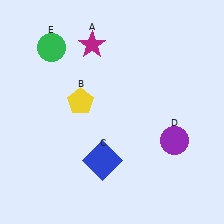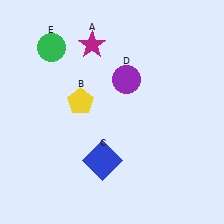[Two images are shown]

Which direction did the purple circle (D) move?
The purple circle (D) moved up.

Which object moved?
The purple circle (D) moved up.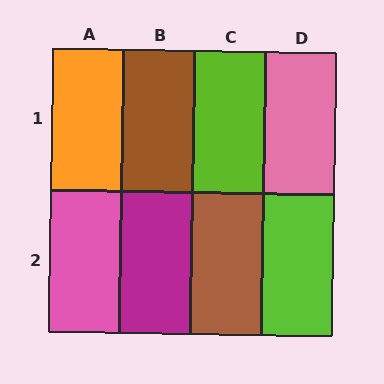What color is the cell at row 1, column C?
Lime.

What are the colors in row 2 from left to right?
Pink, magenta, brown, lime.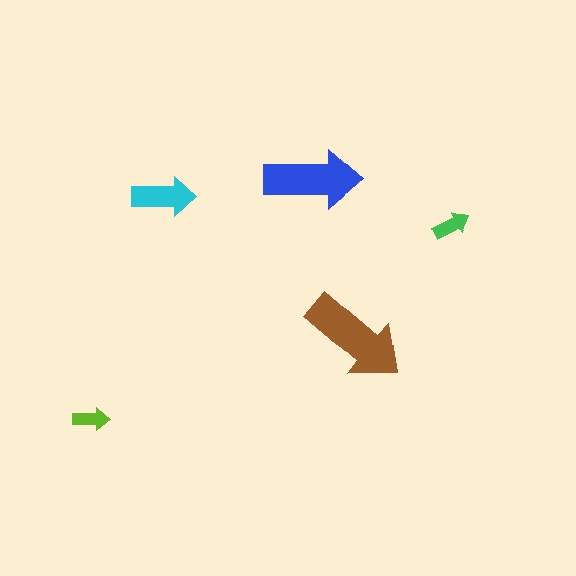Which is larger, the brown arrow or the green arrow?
The brown one.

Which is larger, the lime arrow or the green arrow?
The green one.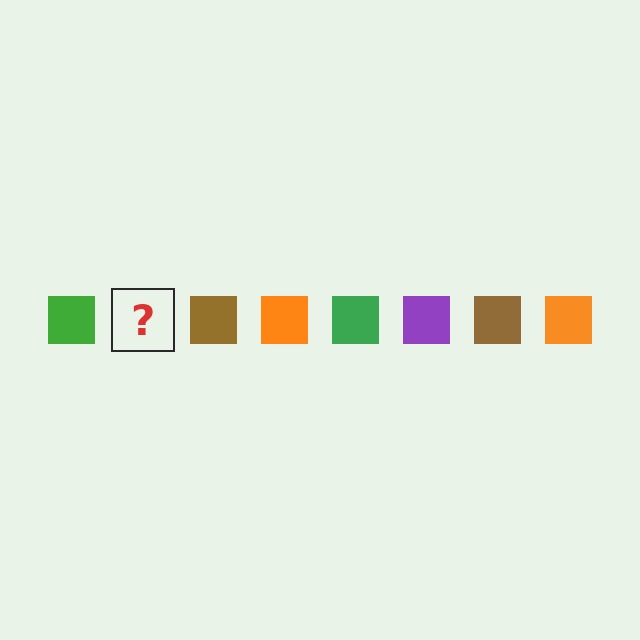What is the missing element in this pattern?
The missing element is a purple square.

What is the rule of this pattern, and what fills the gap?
The rule is that the pattern cycles through green, purple, brown, orange squares. The gap should be filled with a purple square.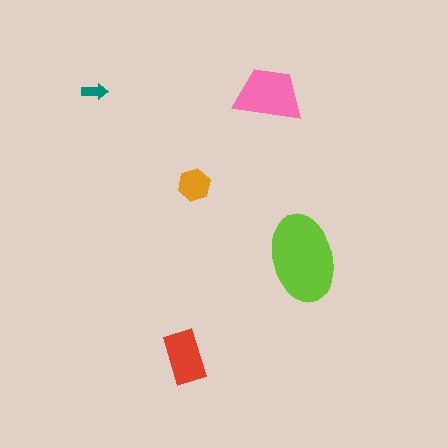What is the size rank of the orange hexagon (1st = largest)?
4th.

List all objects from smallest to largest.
The teal arrow, the orange hexagon, the red rectangle, the pink trapezoid, the lime ellipse.